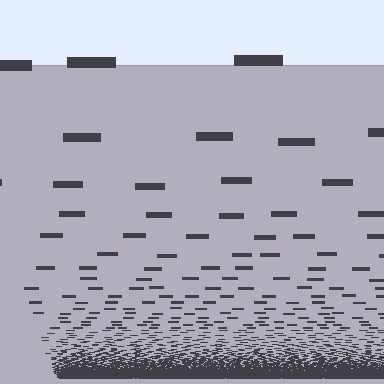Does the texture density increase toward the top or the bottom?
Density increases toward the bottom.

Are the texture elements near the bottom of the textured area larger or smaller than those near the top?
Smaller. The gradient is inverted — elements near the bottom are smaller and denser.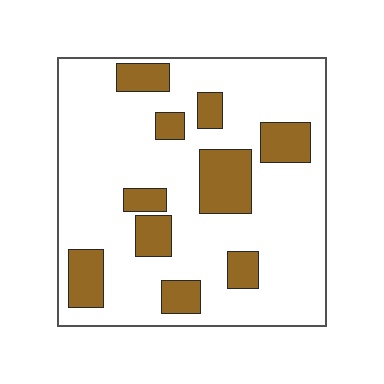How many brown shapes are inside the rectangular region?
10.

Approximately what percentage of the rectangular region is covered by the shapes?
Approximately 20%.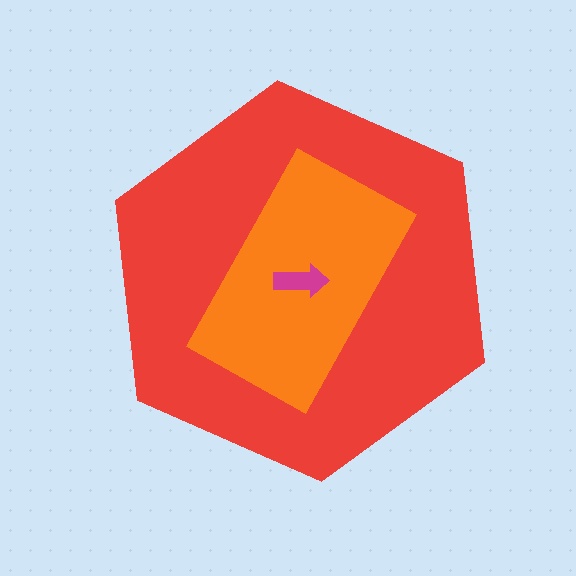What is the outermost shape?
The red hexagon.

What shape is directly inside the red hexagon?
The orange rectangle.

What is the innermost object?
The magenta arrow.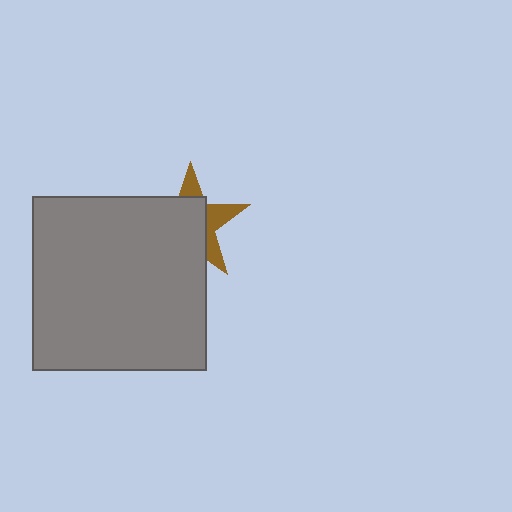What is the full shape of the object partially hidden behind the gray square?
The partially hidden object is a brown star.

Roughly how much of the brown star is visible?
A small part of it is visible (roughly 34%).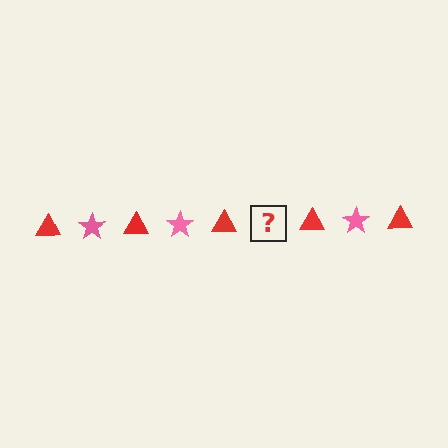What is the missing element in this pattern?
The missing element is a pink star.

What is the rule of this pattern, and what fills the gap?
The rule is that the pattern alternates between red triangle and pink star. The gap should be filled with a pink star.